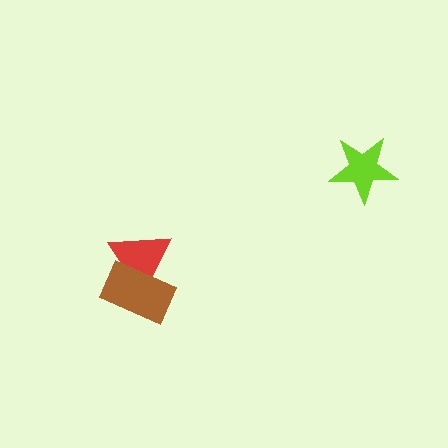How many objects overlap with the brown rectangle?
1 object overlaps with the brown rectangle.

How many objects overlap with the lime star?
0 objects overlap with the lime star.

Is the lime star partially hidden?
No, no other shape covers it.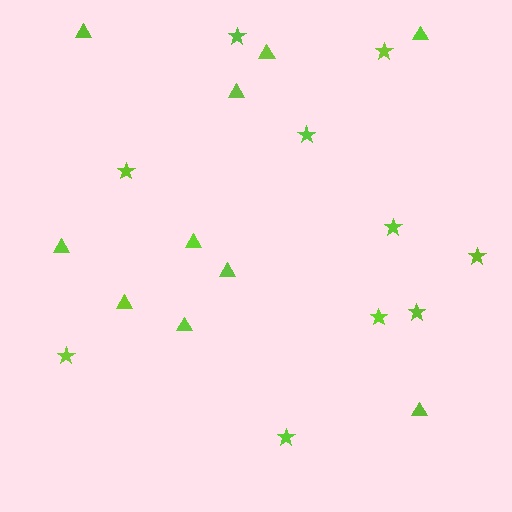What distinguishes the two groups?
There are 2 groups: one group of stars (10) and one group of triangles (10).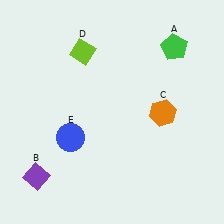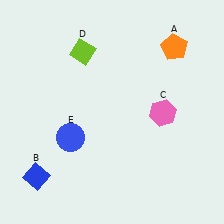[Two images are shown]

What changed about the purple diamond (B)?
In Image 1, B is purple. In Image 2, it changed to blue.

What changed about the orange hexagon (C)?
In Image 1, C is orange. In Image 2, it changed to pink.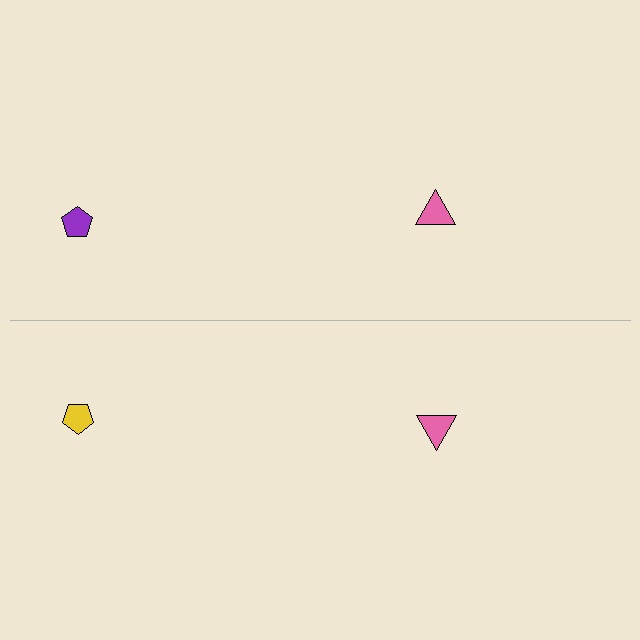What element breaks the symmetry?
The yellow pentagon on the bottom side breaks the symmetry — its mirror counterpart is purple.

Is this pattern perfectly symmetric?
No, the pattern is not perfectly symmetric. The yellow pentagon on the bottom side breaks the symmetry — its mirror counterpart is purple.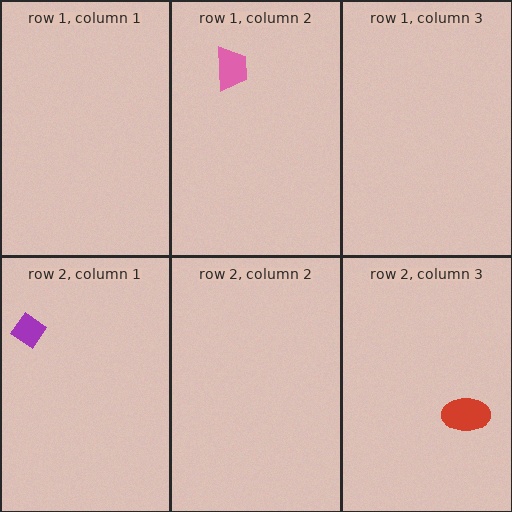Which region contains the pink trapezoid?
The row 1, column 2 region.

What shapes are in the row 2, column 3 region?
The red ellipse.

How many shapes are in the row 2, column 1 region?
1.